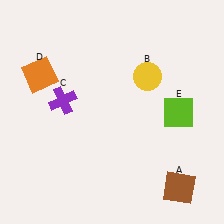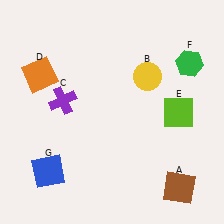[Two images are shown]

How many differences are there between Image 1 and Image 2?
There are 2 differences between the two images.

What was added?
A green hexagon (F), a blue square (G) were added in Image 2.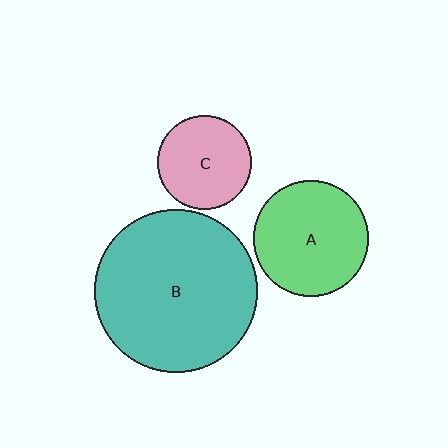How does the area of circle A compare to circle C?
Approximately 1.5 times.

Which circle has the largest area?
Circle B (teal).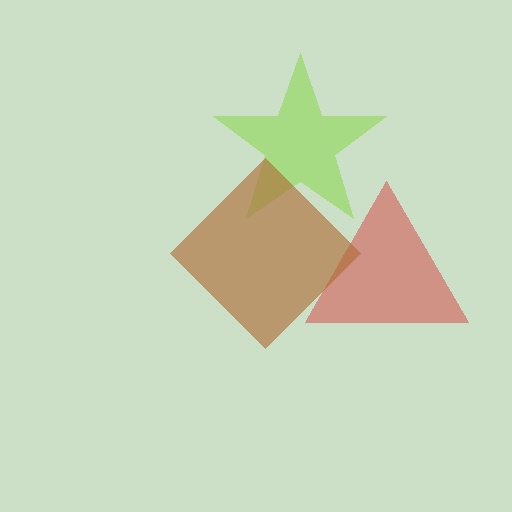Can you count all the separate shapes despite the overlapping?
Yes, there are 3 separate shapes.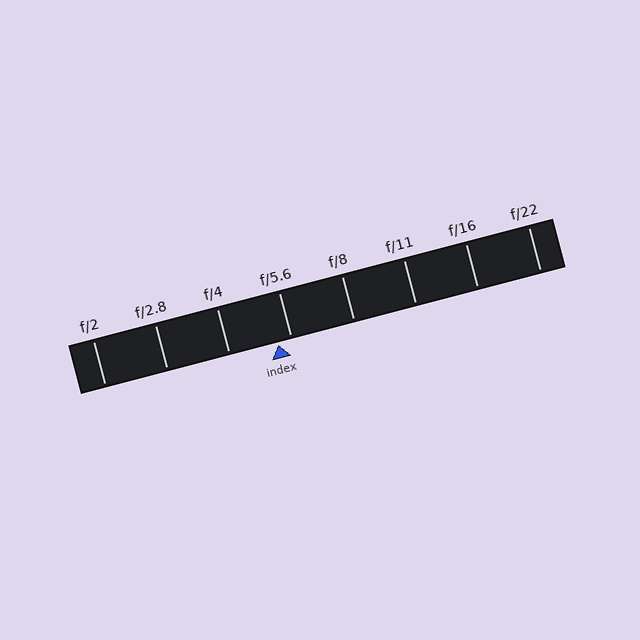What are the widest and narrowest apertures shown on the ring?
The widest aperture shown is f/2 and the narrowest is f/22.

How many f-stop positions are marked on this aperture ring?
There are 8 f-stop positions marked.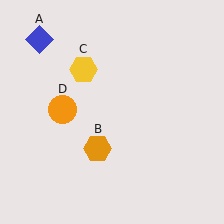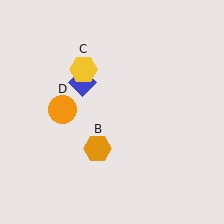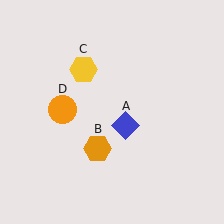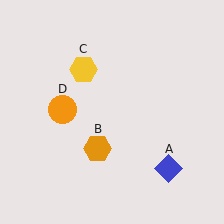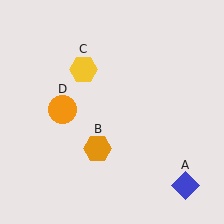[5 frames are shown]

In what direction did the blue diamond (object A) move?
The blue diamond (object A) moved down and to the right.